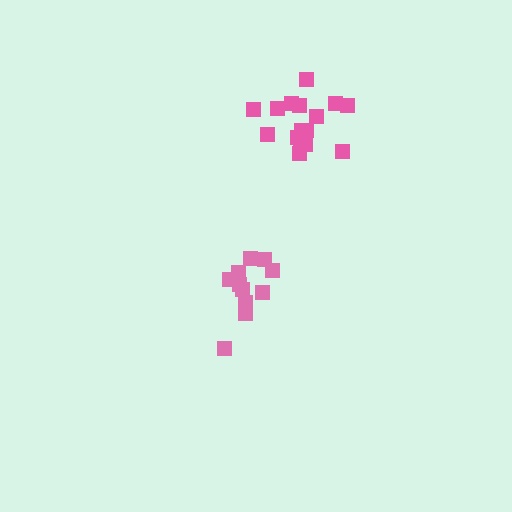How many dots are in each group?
Group 1: 17 dots, Group 2: 11 dots (28 total).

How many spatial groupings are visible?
There are 2 spatial groupings.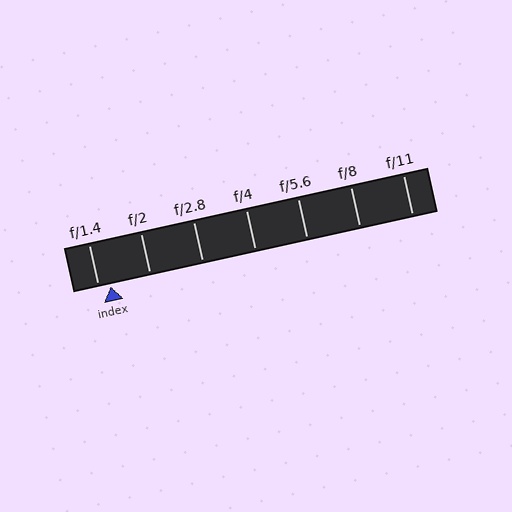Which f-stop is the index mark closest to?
The index mark is closest to f/1.4.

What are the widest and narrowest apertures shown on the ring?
The widest aperture shown is f/1.4 and the narrowest is f/11.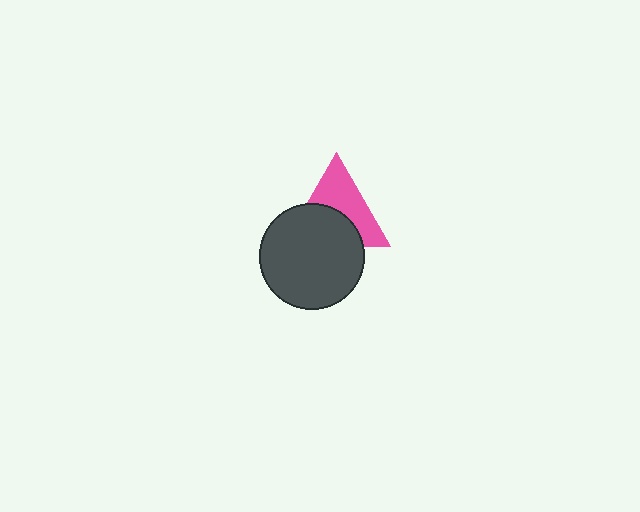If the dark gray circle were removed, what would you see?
You would see the complete pink triangle.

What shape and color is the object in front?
The object in front is a dark gray circle.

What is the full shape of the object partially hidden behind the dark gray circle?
The partially hidden object is a pink triangle.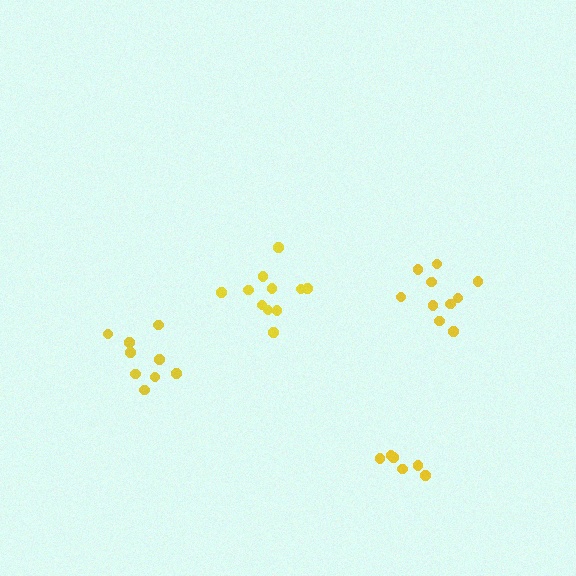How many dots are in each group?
Group 1: 9 dots, Group 2: 11 dots, Group 3: 10 dots, Group 4: 6 dots (36 total).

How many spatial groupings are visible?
There are 4 spatial groupings.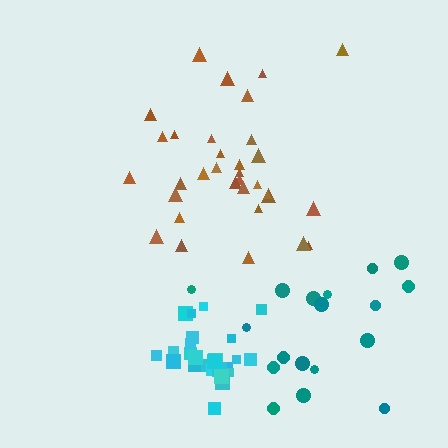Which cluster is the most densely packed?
Cyan.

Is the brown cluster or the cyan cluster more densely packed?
Cyan.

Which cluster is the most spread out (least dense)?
Teal.